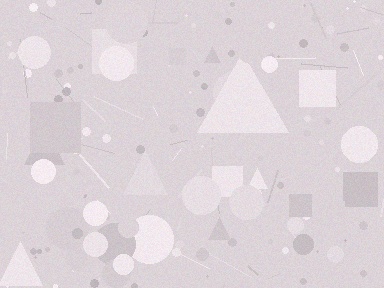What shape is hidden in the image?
A triangle is hidden in the image.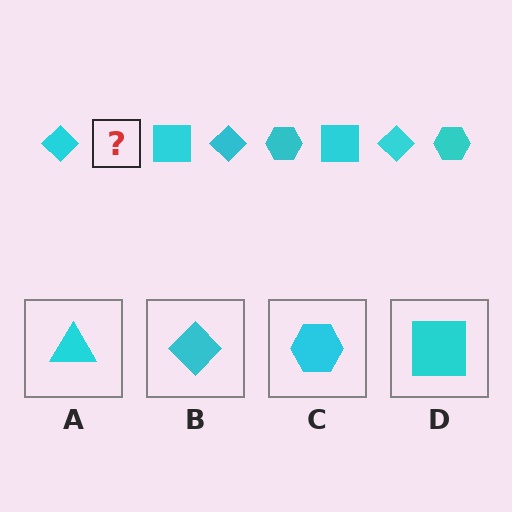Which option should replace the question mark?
Option C.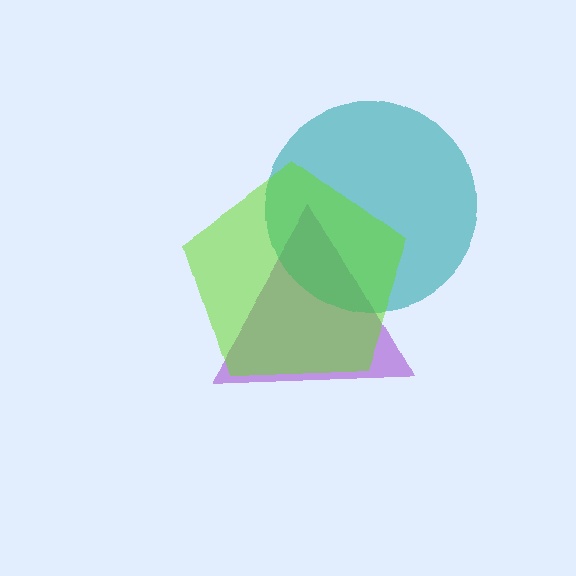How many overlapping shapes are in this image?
There are 3 overlapping shapes in the image.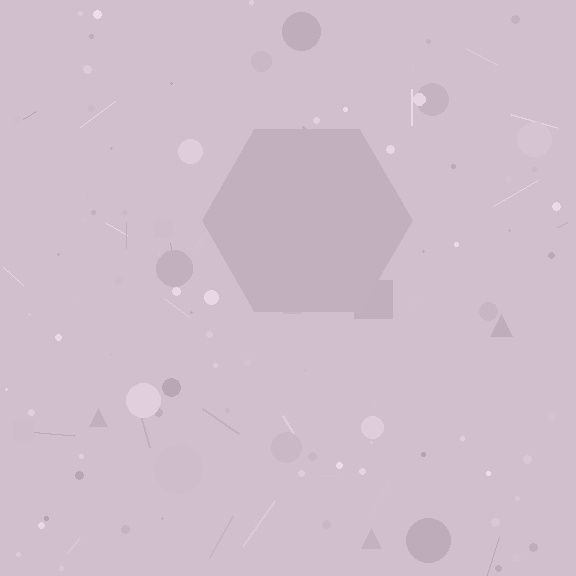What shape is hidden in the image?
A hexagon is hidden in the image.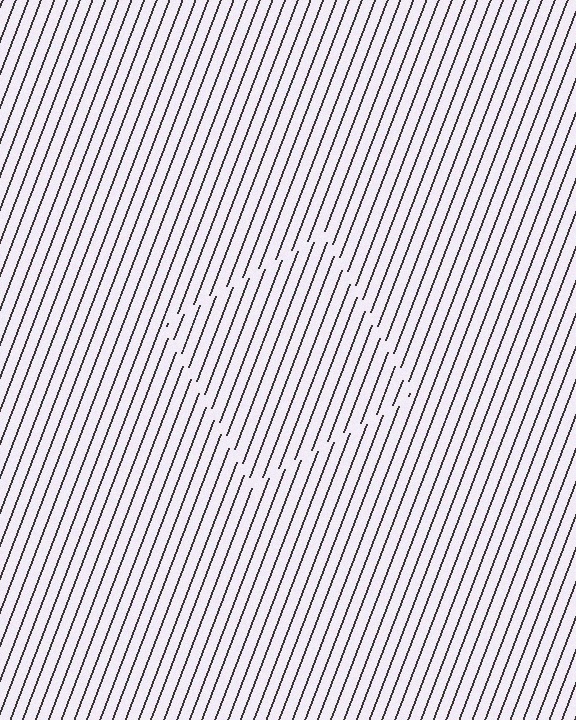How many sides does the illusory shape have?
4 sides — the line-ends trace a square.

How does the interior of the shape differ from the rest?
The interior of the shape contains the same grating, shifted by half a period — the contour is defined by the phase discontinuity where line-ends from the inner and outer gratings abut.